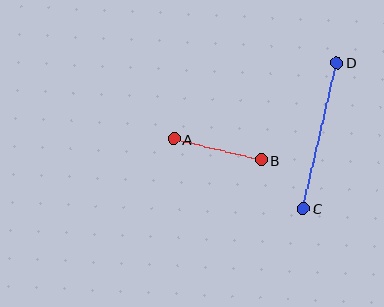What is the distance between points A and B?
The distance is approximately 90 pixels.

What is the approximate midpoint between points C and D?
The midpoint is at approximately (320, 136) pixels.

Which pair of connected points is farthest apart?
Points C and D are farthest apart.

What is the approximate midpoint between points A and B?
The midpoint is at approximately (217, 149) pixels.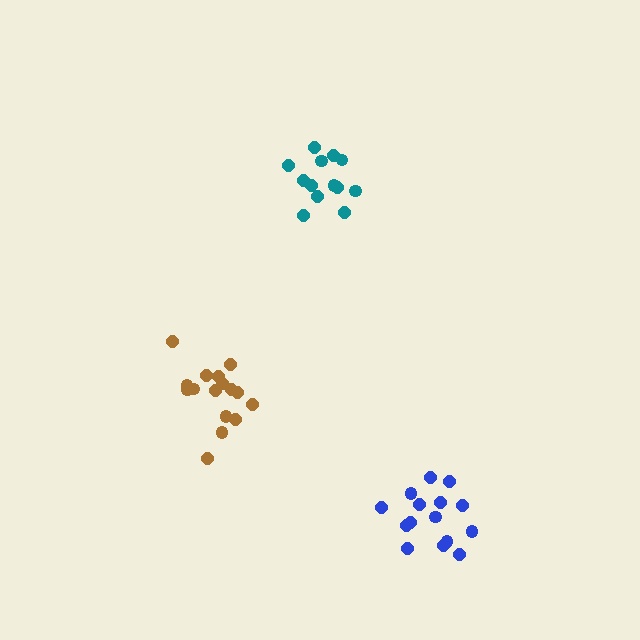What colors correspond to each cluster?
The clusters are colored: teal, brown, blue.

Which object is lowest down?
The blue cluster is bottommost.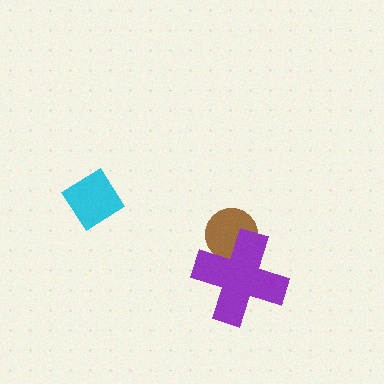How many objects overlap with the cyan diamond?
0 objects overlap with the cyan diamond.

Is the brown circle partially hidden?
Yes, it is partially covered by another shape.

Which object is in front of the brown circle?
The purple cross is in front of the brown circle.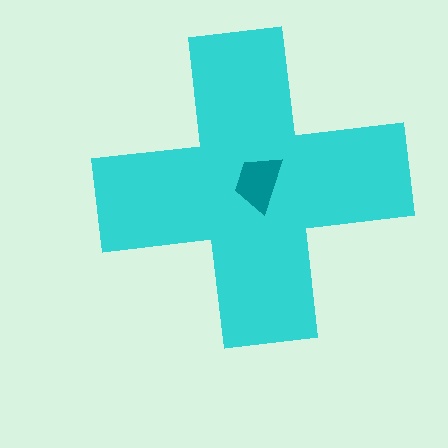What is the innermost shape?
The teal trapezoid.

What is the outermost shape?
The cyan cross.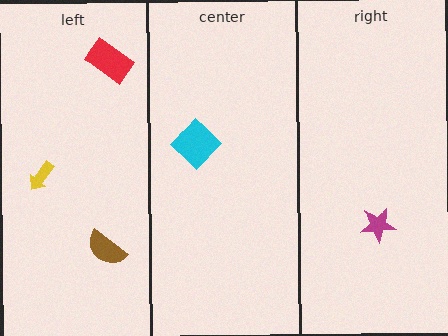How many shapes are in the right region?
1.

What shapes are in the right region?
The magenta star.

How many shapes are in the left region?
3.